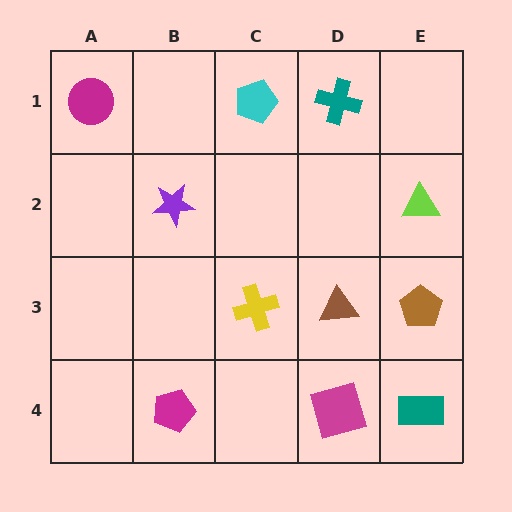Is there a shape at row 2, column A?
No, that cell is empty.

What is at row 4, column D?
A magenta square.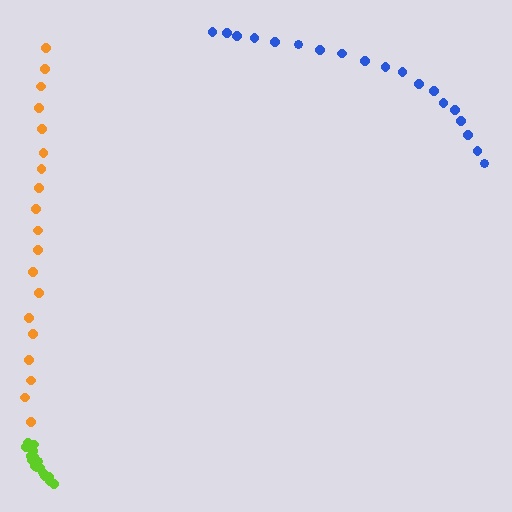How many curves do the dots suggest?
There are 3 distinct paths.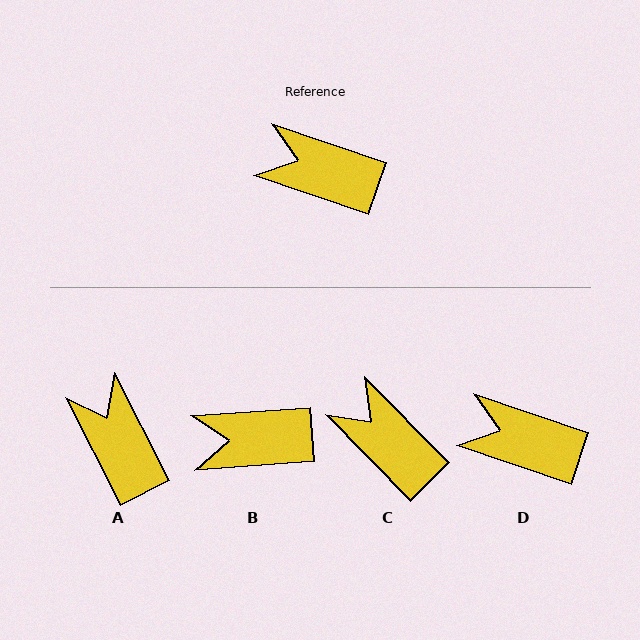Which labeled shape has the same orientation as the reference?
D.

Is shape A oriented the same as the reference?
No, it is off by about 44 degrees.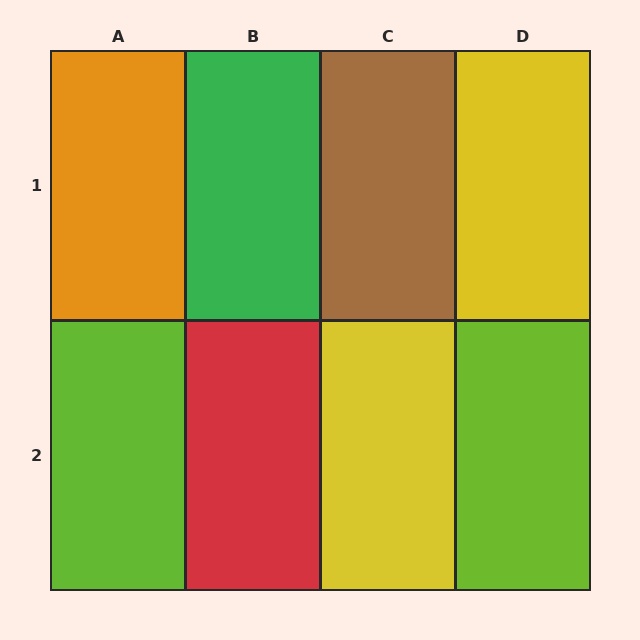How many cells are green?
1 cell is green.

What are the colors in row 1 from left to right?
Orange, green, brown, yellow.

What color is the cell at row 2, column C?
Yellow.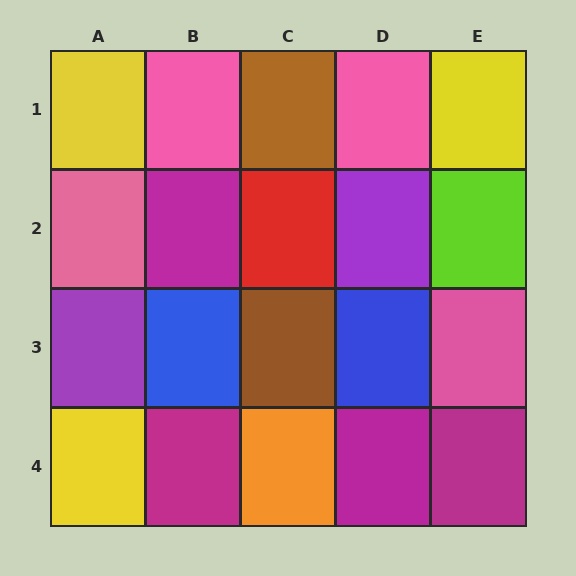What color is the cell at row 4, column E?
Magenta.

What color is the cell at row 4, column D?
Magenta.